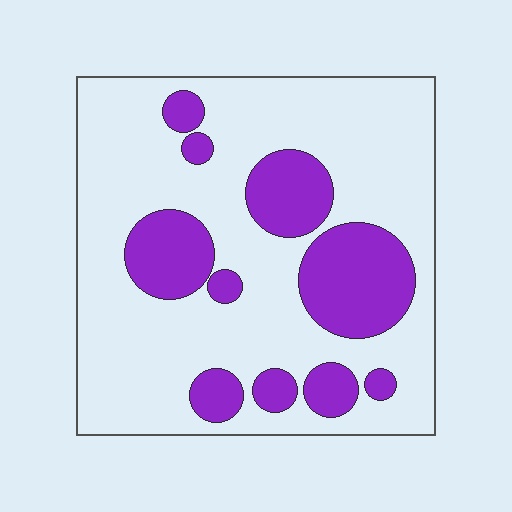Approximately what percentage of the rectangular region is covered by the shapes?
Approximately 25%.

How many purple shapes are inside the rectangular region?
10.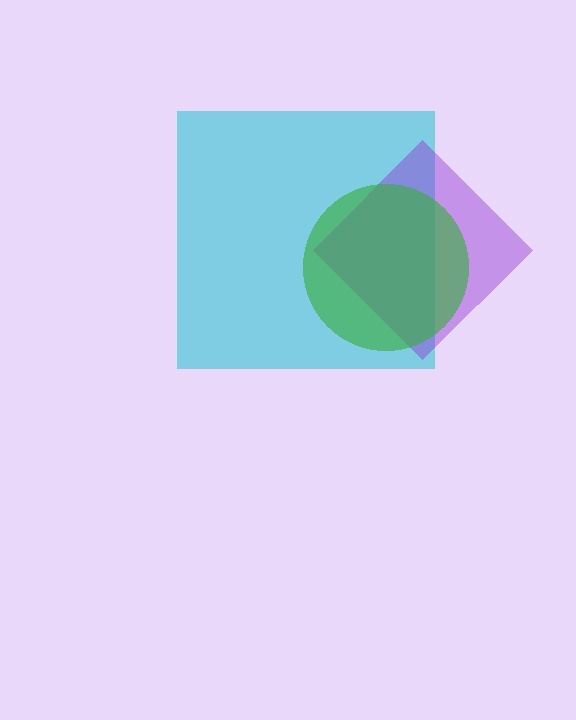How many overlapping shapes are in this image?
There are 3 overlapping shapes in the image.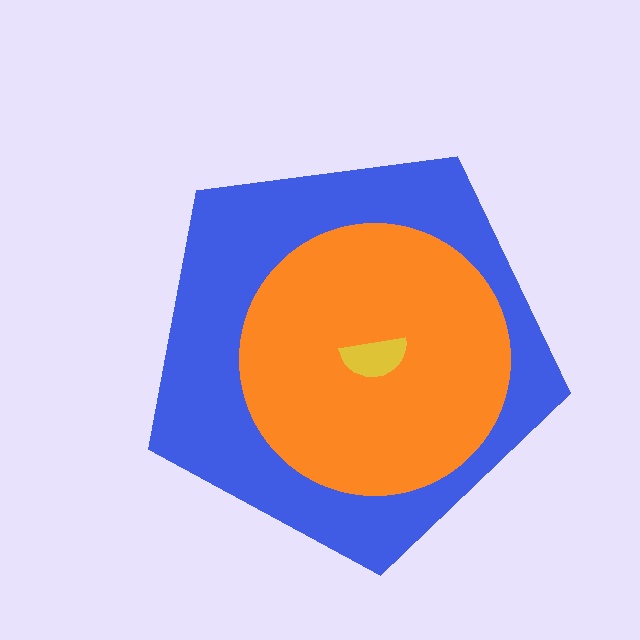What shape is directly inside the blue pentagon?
The orange circle.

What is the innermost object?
The yellow semicircle.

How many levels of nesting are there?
3.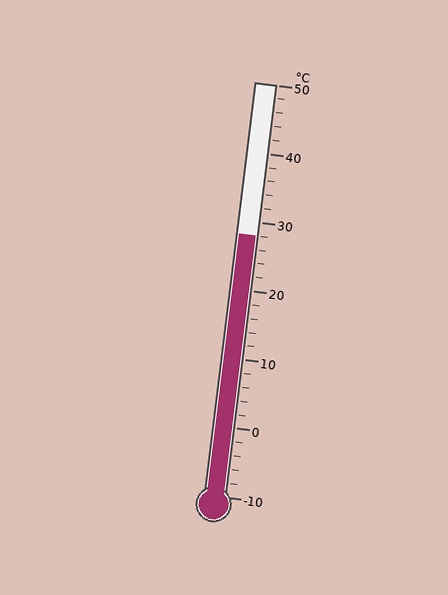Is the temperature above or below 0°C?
The temperature is above 0°C.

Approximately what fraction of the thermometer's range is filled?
The thermometer is filled to approximately 65% of its range.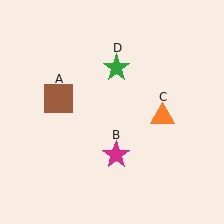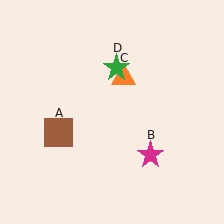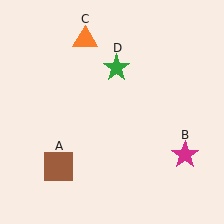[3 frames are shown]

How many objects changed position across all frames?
3 objects changed position: brown square (object A), magenta star (object B), orange triangle (object C).